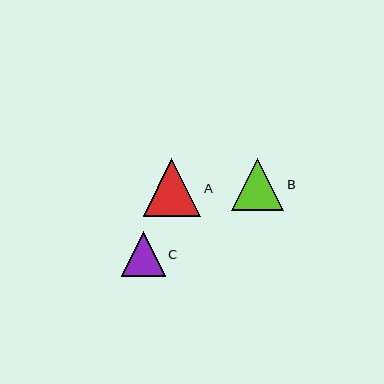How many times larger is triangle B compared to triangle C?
Triangle B is approximately 1.2 times the size of triangle C.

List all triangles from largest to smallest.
From largest to smallest: A, B, C.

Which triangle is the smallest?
Triangle C is the smallest with a size of approximately 44 pixels.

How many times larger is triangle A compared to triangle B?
Triangle A is approximately 1.1 times the size of triangle B.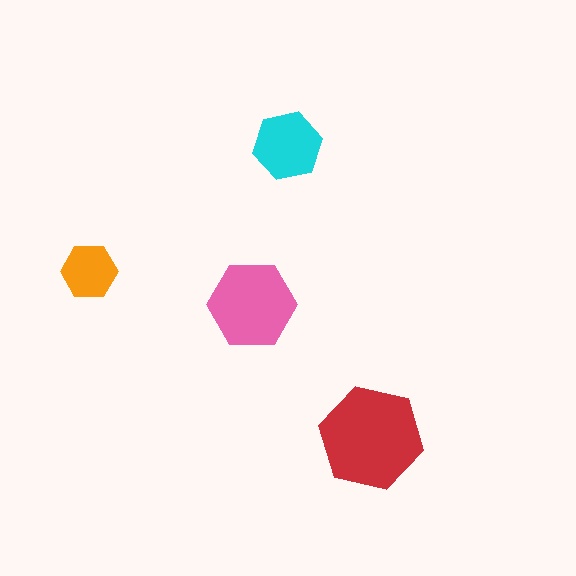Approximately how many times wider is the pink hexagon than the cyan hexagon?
About 1.5 times wider.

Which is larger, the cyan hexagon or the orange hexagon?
The cyan one.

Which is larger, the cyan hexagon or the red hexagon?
The red one.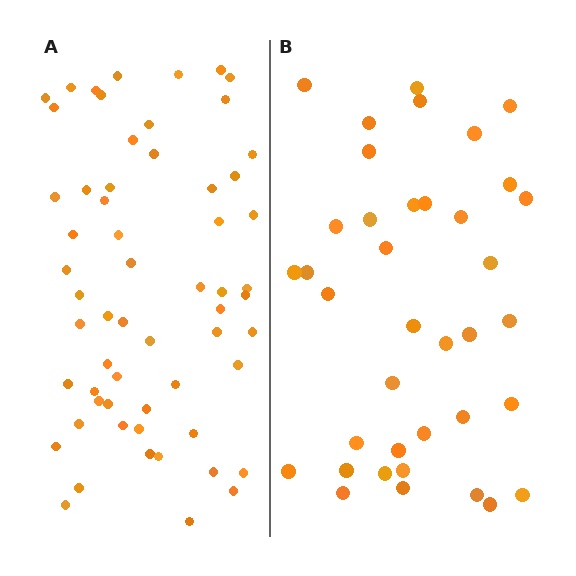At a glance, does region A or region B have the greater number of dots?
Region A (the left region) has more dots.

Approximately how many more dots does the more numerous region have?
Region A has approximately 20 more dots than region B.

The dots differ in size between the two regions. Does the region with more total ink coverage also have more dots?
No. Region B has more total ink coverage because its dots are larger, but region A actually contains more individual dots. Total area can be misleading — the number of items is what matters here.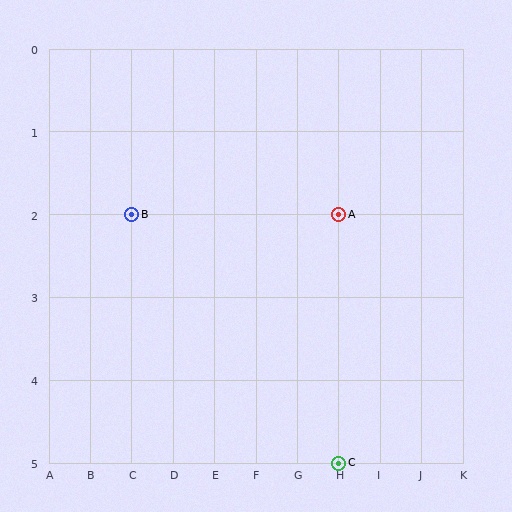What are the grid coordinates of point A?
Point A is at grid coordinates (H, 2).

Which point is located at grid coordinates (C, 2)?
Point B is at (C, 2).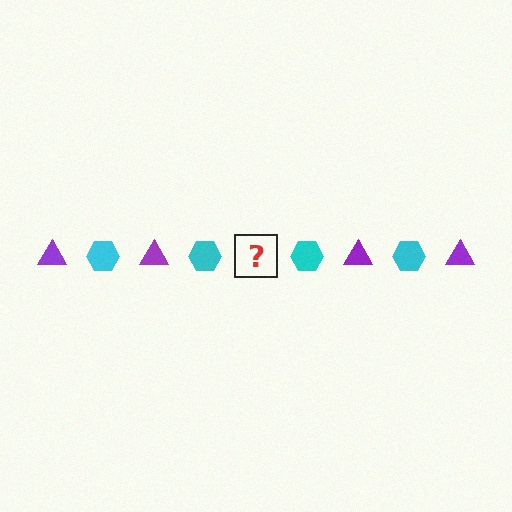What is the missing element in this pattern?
The missing element is a purple triangle.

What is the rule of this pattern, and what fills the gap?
The rule is that the pattern alternates between purple triangle and cyan hexagon. The gap should be filled with a purple triangle.